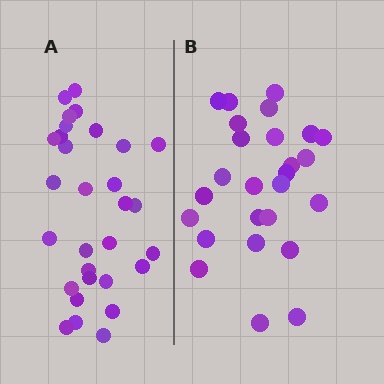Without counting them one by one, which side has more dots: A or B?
Region A (the left region) has more dots.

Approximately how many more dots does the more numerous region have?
Region A has about 4 more dots than region B.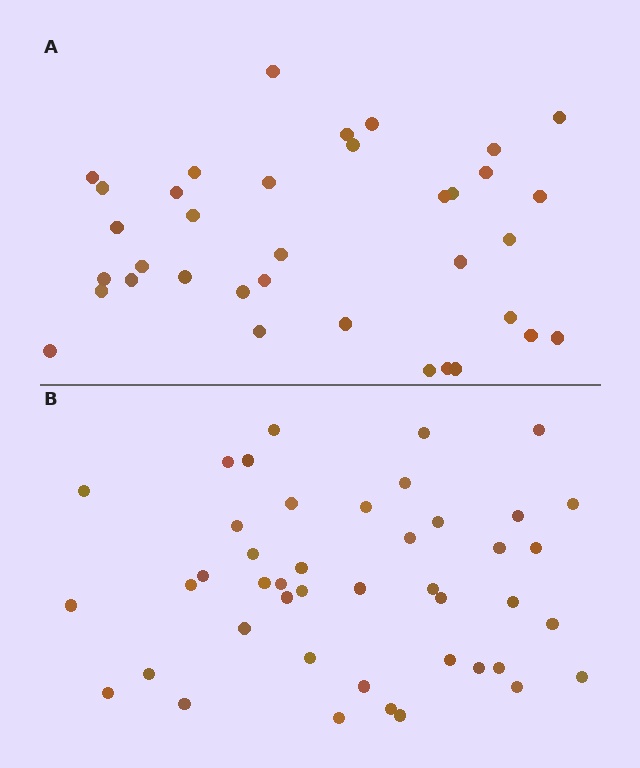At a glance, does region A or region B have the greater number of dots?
Region B (the bottom region) has more dots.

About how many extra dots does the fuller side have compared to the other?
Region B has roughly 8 or so more dots than region A.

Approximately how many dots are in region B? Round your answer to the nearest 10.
About 40 dots. (The exact count is 44, which rounds to 40.)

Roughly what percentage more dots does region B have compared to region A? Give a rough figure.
About 20% more.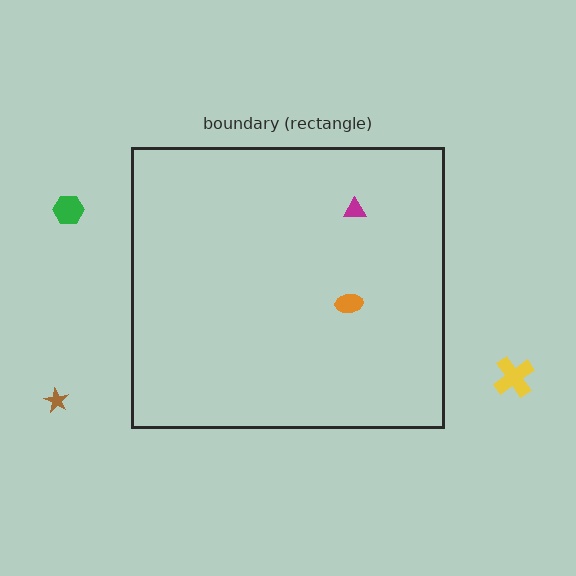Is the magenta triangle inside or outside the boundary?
Inside.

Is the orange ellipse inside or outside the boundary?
Inside.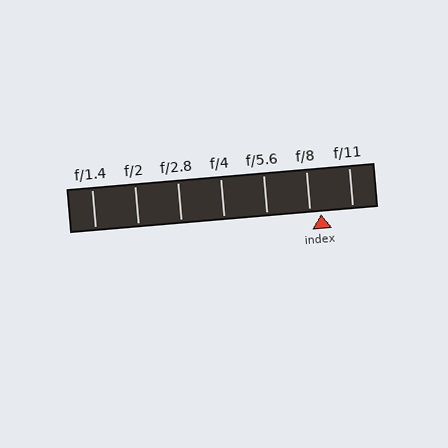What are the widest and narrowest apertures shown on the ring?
The widest aperture shown is f/1.4 and the narrowest is f/11.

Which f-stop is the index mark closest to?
The index mark is closest to f/8.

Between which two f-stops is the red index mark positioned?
The index mark is between f/8 and f/11.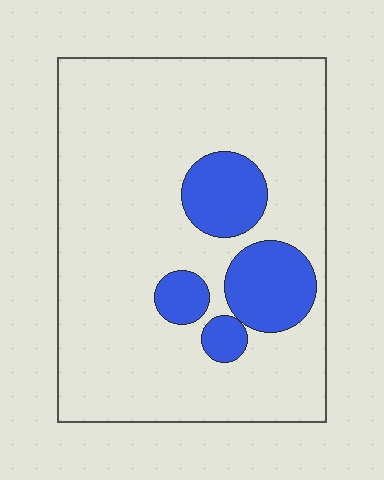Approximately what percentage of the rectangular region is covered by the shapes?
Approximately 15%.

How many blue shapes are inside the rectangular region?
4.